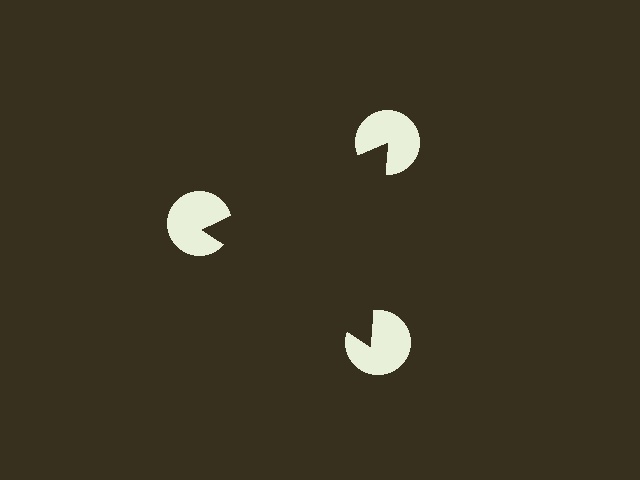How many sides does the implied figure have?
3 sides.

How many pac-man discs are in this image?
There are 3 — one at each vertex of the illusory triangle.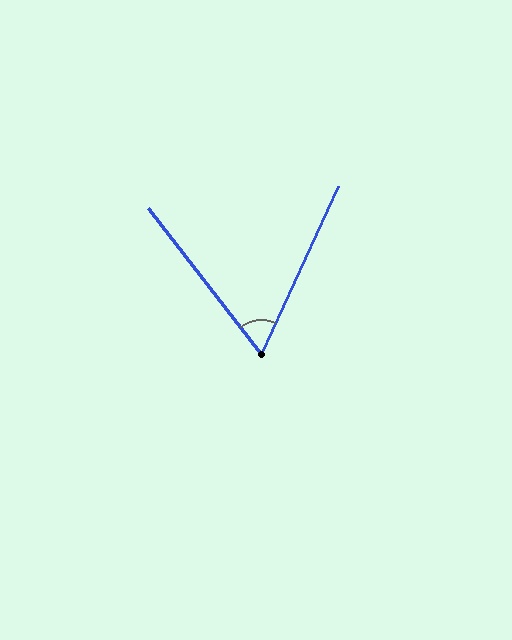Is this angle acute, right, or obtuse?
It is acute.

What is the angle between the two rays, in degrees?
Approximately 63 degrees.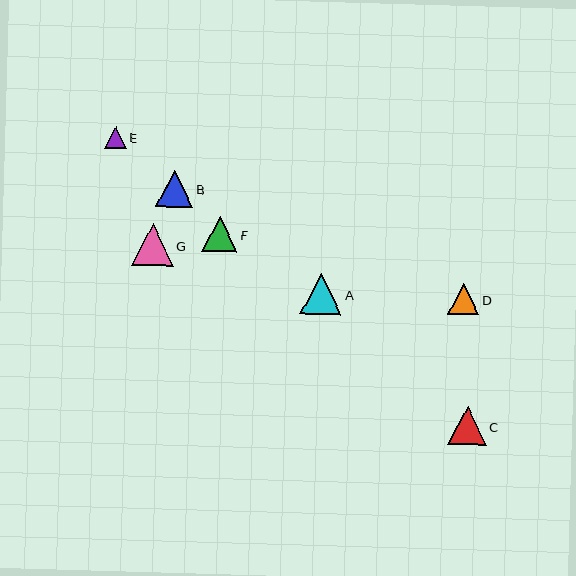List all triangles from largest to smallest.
From largest to smallest: G, A, C, B, F, D, E.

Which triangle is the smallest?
Triangle E is the smallest with a size of approximately 21 pixels.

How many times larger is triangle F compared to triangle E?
Triangle F is approximately 1.6 times the size of triangle E.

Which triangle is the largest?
Triangle G is the largest with a size of approximately 42 pixels.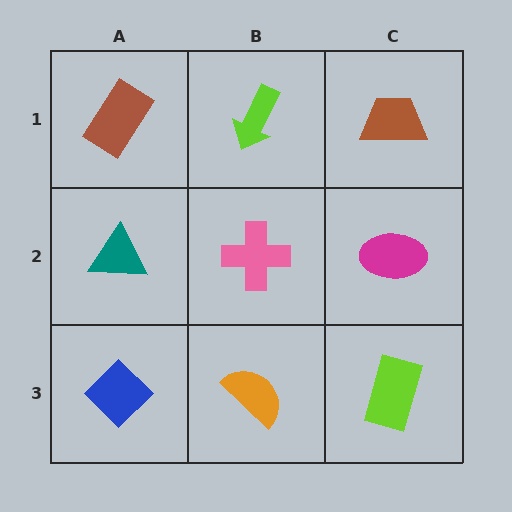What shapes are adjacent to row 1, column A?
A teal triangle (row 2, column A), a lime arrow (row 1, column B).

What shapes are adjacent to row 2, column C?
A brown trapezoid (row 1, column C), a lime rectangle (row 3, column C), a pink cross (row 2, column B).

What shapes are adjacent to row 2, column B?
A lime arrow (row 1, column B), an orange semicircle (row 3, column B), a teal triangle (row 2, column A), a magenta ellipse (row 2, column C).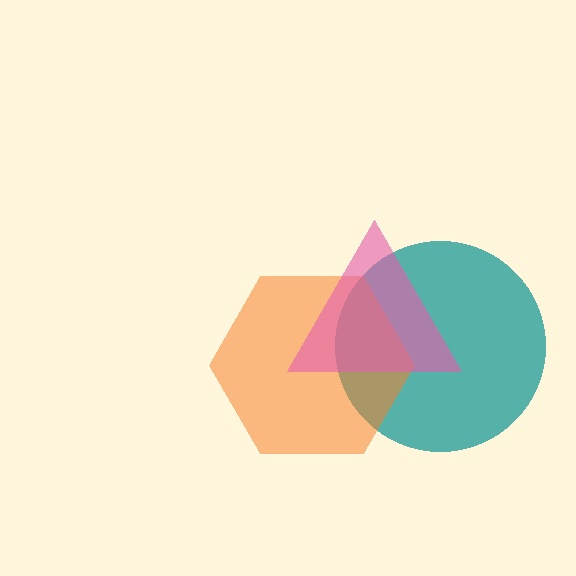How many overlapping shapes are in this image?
There are 3 overlapping shapes in the image.